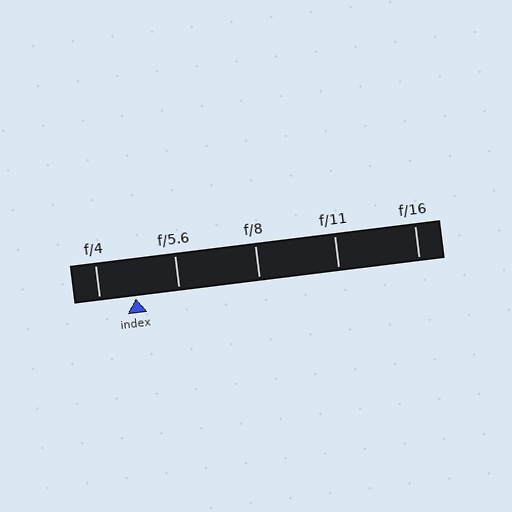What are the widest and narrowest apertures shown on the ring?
The widest aperture shown is f/4 and the narrowest is f/16.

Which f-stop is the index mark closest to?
The index mark is closest to f/4.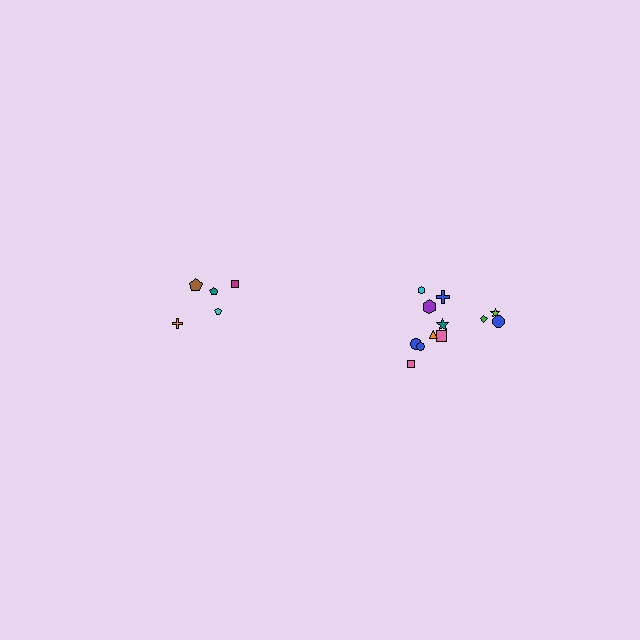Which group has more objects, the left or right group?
The right group.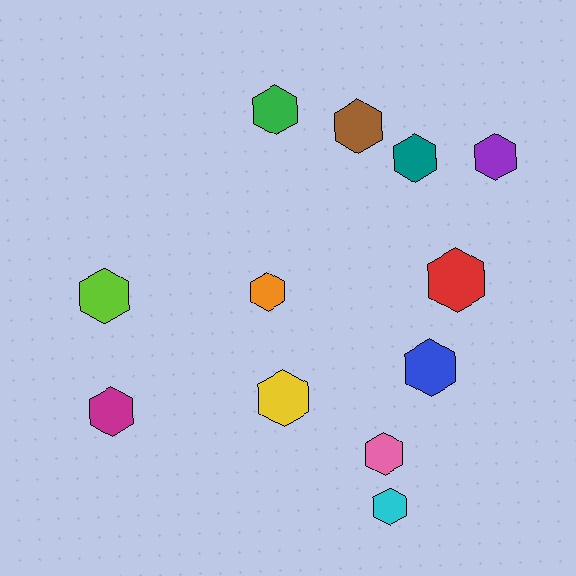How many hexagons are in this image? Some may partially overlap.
There are 12 hexagons.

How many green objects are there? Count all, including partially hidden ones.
There is 1 green object.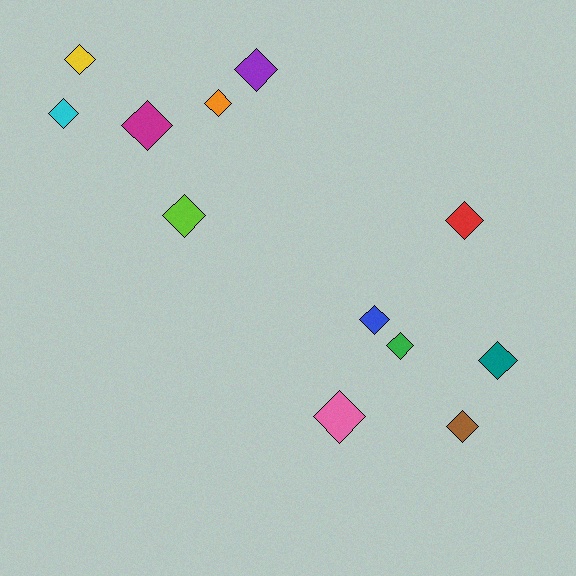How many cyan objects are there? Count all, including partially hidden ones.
There is 1 cyan object.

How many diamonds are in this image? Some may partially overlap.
There are 12 diamonds.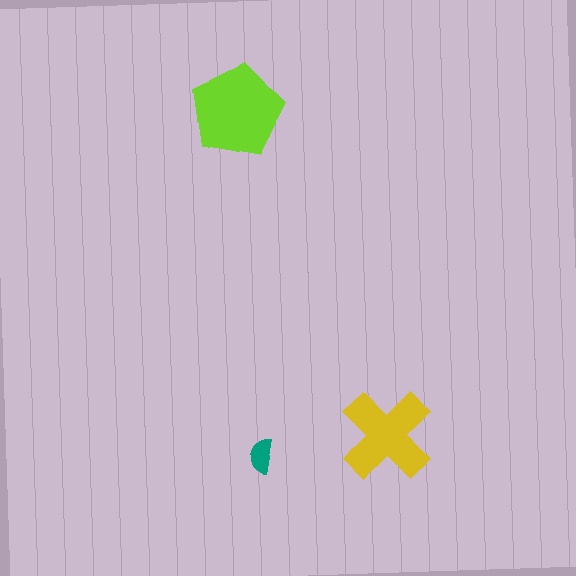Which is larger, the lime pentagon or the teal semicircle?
The lime pentagon.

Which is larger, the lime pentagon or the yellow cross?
The lime pentagon.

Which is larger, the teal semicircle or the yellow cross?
The yellow cross.